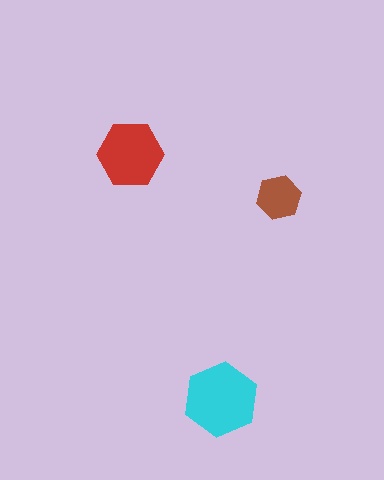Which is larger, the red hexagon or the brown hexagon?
The red one.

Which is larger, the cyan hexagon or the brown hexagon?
The cyan one.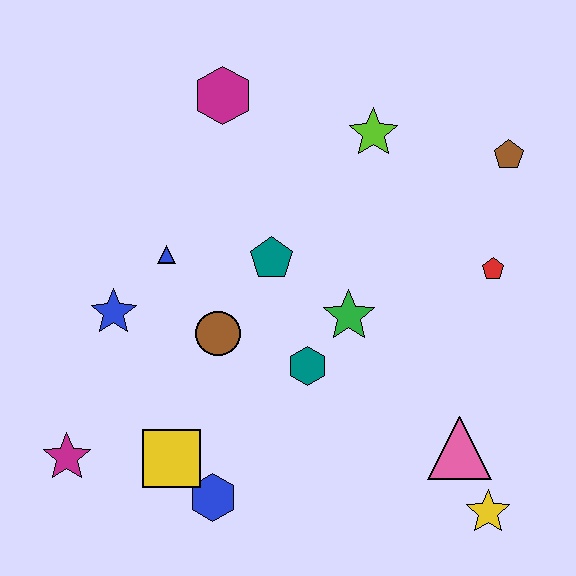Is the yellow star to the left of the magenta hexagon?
No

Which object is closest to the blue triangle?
The blue star is closest to the blue triangle.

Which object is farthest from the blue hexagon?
The brown pentagon is farthest from the blue hexagon.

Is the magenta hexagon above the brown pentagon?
Yes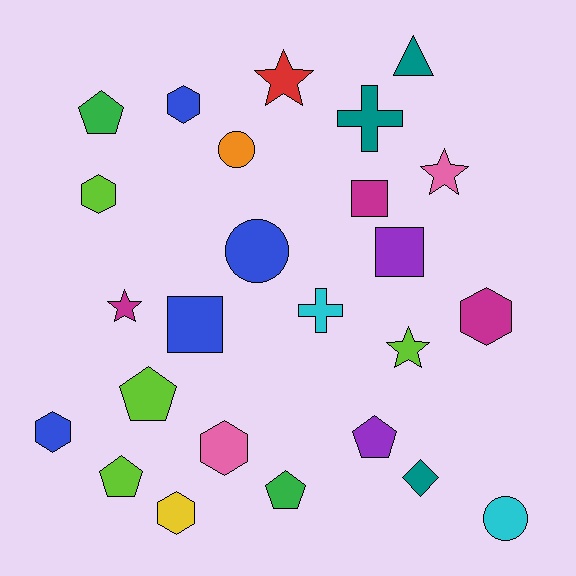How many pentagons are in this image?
There are 5 pentagons.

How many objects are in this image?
There are 25 objects.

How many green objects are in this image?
There are 2 green objects.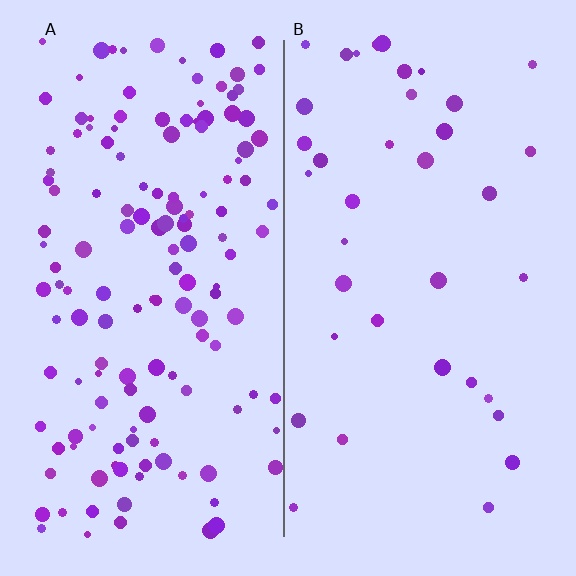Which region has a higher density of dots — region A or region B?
A (the left).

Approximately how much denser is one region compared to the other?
Approximately 3.9× — region A over region B.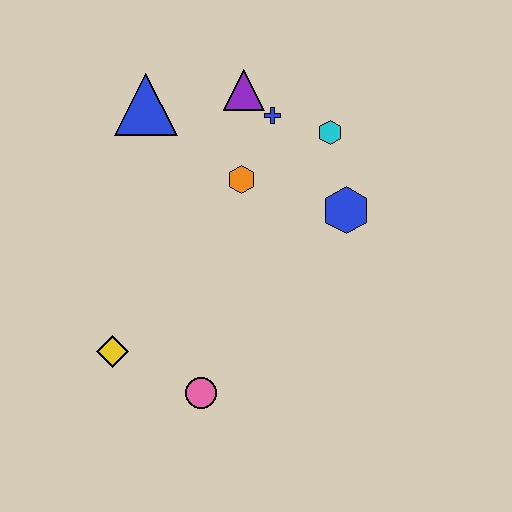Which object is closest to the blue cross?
The purple triangle is closest to the blue cross.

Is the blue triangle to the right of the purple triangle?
No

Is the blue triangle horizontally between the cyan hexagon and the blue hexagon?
No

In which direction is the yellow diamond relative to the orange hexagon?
The yellow diamond is below the orange hexagon.